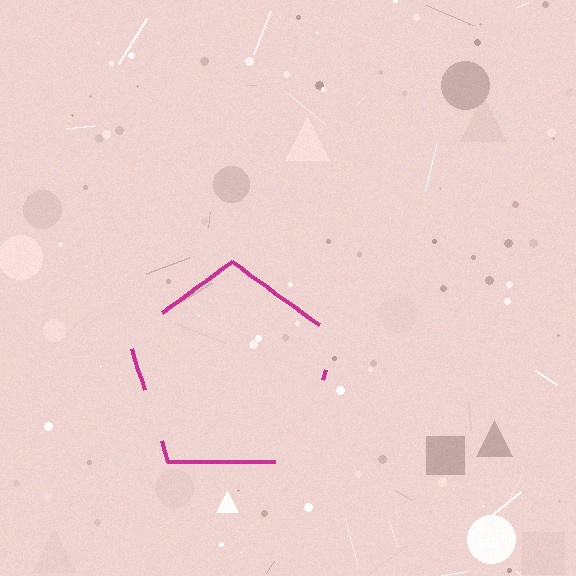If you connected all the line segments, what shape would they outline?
They would outline a pentagon.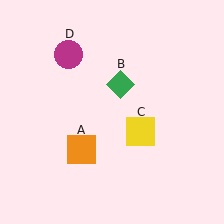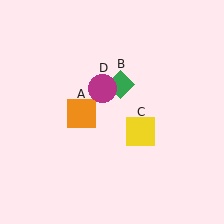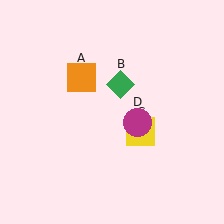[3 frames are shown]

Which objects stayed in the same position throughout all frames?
Green diamond (object B) and yellow square (object C) remained stationary.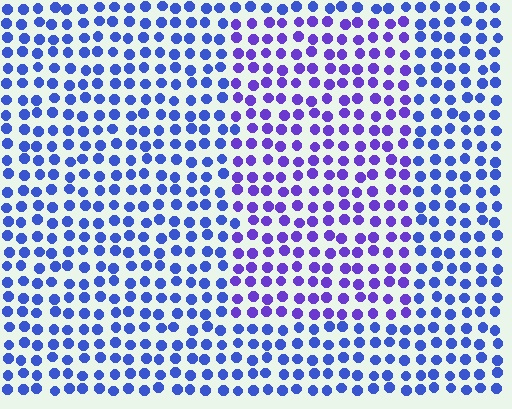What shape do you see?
I see a rectangle.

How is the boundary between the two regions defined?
The boundary is defined purely by a slight shift in hue (about 31 degrees). Spacing, size, and orientation are identical on both sides.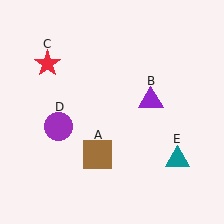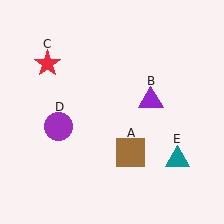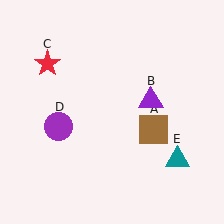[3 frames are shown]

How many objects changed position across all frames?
1 object changed position: brown square (object A).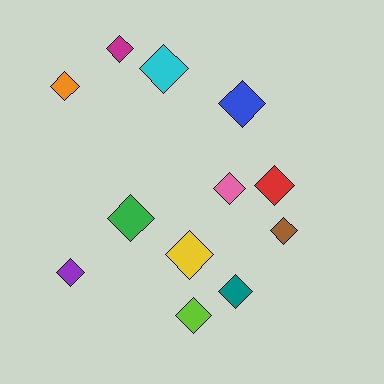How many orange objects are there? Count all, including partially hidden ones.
There is 1 orange object.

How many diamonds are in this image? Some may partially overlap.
There are 12 diamonds.